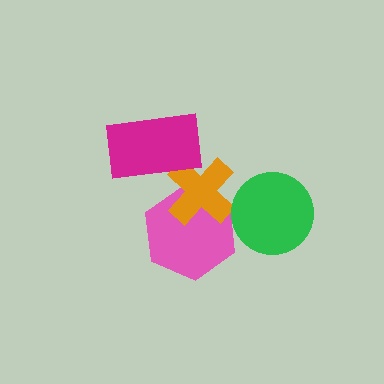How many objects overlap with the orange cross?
2 objects overlap with the orange cross.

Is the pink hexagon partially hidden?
Yes, it is partially covered by another shape.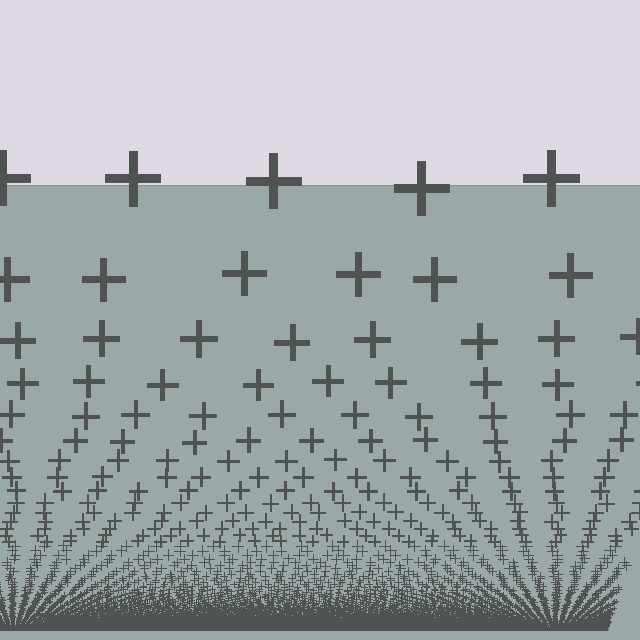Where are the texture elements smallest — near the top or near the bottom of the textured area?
Near the bottom.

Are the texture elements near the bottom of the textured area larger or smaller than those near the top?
Smaller. The gradient is inverted — elements near the bottom are smaller and denser.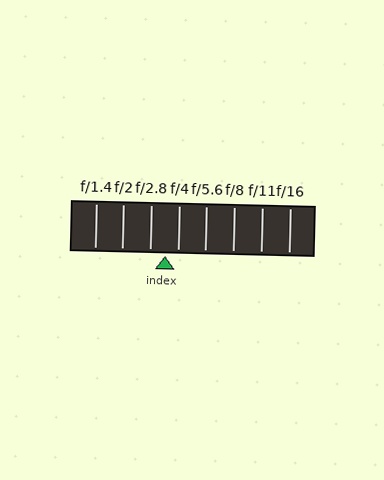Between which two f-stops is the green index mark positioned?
The index mark is between f/2.8 and f/4.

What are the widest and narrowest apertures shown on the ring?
The widest aperture shown is f/1.4 and the narrowest is f/16.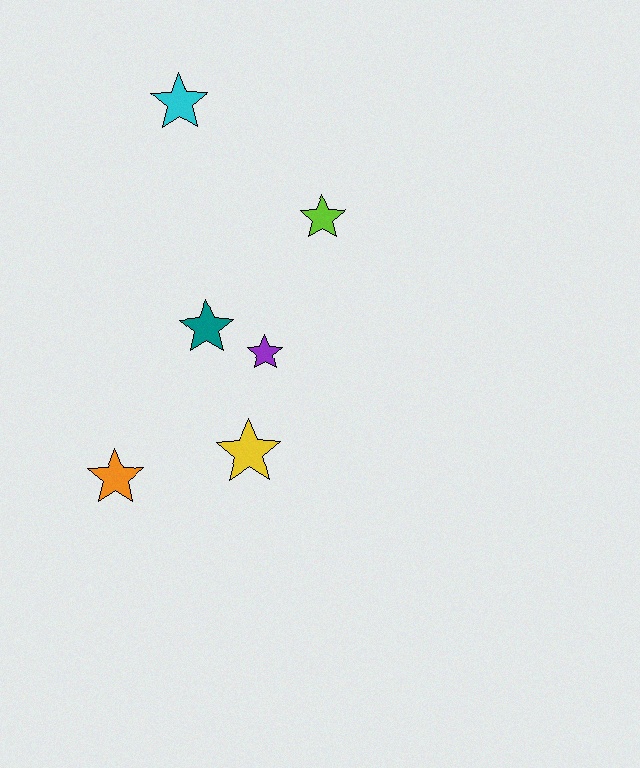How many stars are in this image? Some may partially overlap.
There are 6 stars.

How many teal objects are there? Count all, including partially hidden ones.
There is 1 teal object.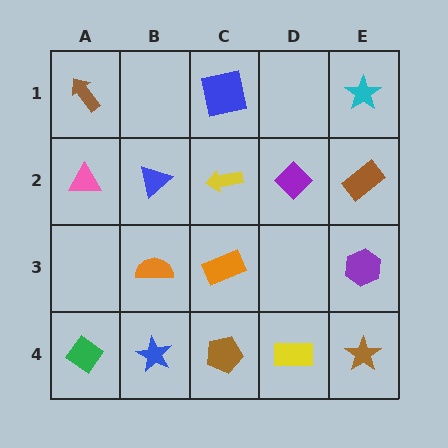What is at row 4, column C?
A brown pentagon.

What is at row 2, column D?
A purple diamond.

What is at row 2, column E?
A brown rectangle.